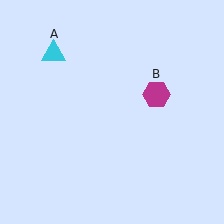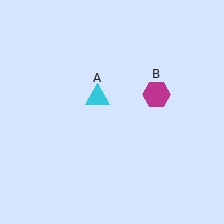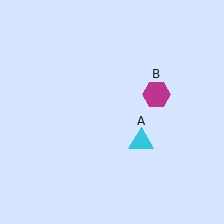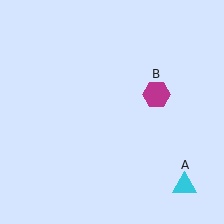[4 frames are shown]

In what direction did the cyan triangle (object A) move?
The cyan triangle (object A) moved down and to the right.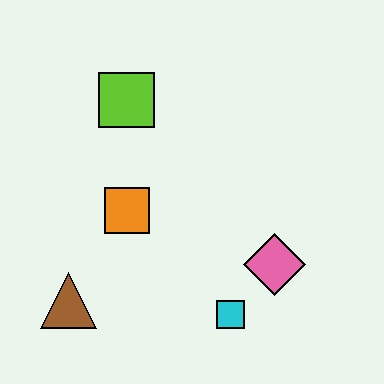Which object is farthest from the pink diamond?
The lime square is farthest from the pink diamond.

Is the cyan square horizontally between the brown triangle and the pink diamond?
Yes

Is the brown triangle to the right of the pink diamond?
No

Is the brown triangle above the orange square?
No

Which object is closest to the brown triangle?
The orange square is closest to the brown triangle.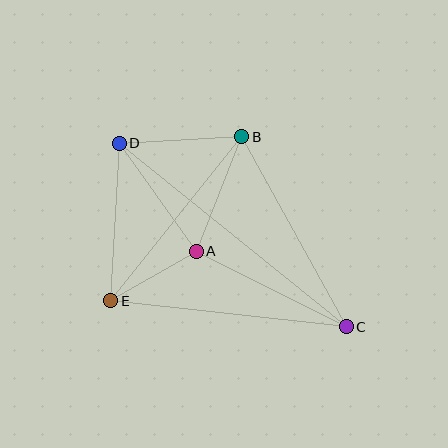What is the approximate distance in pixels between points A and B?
The distance between A and B is approximately 123 pixels.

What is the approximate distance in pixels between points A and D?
The distance between A and D is approximately 132 pixels.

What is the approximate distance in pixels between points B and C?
The distance between B and C is approximately 217 pixels.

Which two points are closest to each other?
Points A and E are closest to each other.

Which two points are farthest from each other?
Points C and D are farthest from each other.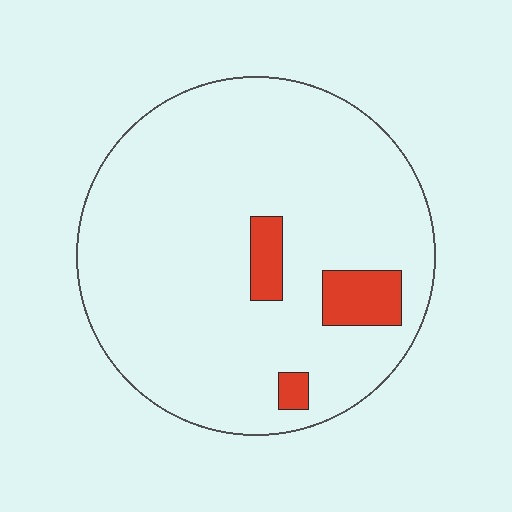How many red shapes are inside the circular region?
3.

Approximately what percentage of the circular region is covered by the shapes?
Approximately 10%.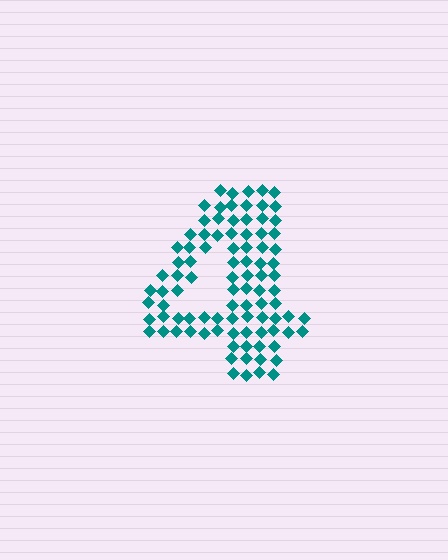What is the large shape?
The large shape is the digit 4.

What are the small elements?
The small elements are diamonds.